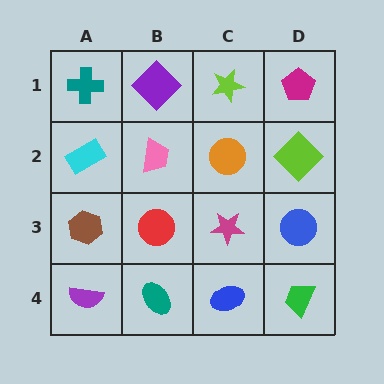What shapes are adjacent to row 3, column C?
An orange circle (row 2, column C), a blue ellipse (row 4, column C), a red circle (row 3, column B), a blue circle (row 3, column D).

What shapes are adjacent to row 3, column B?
A pink trapezoid (row 2, column B), a teal ellipse (row 4, column B), a brown hexagon (row 3, column A), a magenta star (row 3, column C).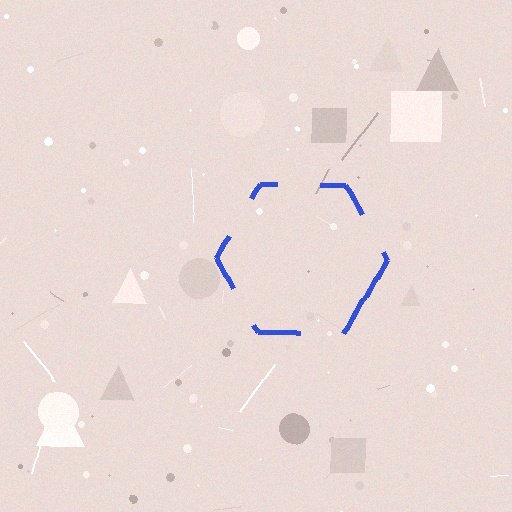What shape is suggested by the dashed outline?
The dashed outline suggests a hexagon.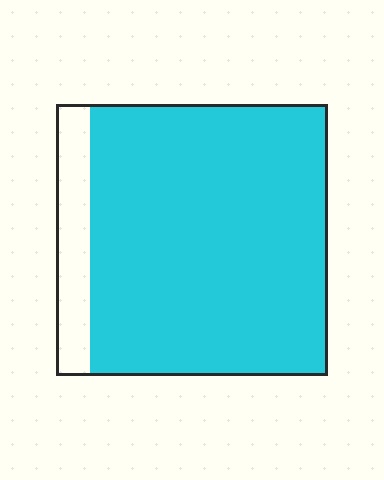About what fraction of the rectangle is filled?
About seven eighths (7/8).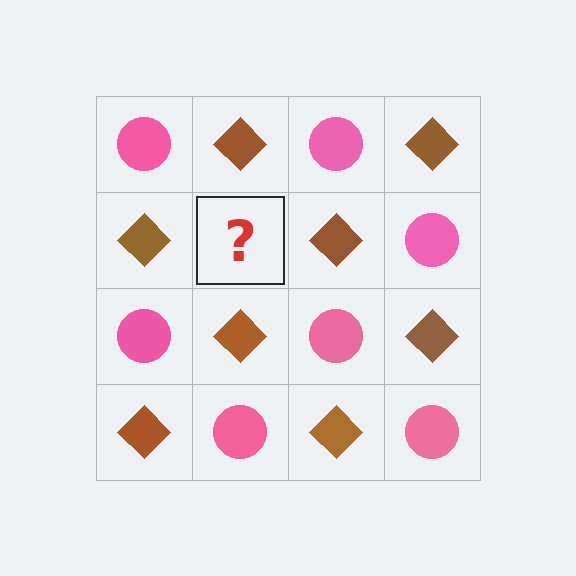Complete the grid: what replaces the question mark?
The question mark should be replaced with a pink circle.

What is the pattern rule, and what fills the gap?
The rule is that it alternates pink circle and brown diamond in a checkerboard pattern. The gap should be filled with a pink circle.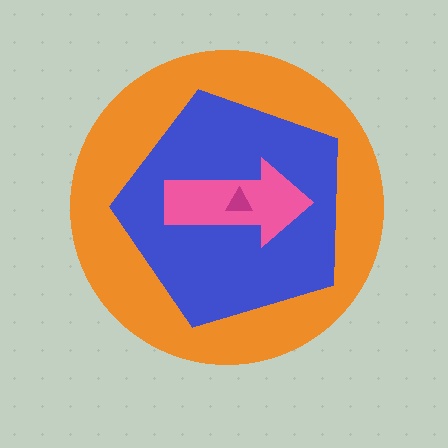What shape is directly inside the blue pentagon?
The pink arrow.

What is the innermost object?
The magenta triangle.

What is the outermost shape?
The orange circle.